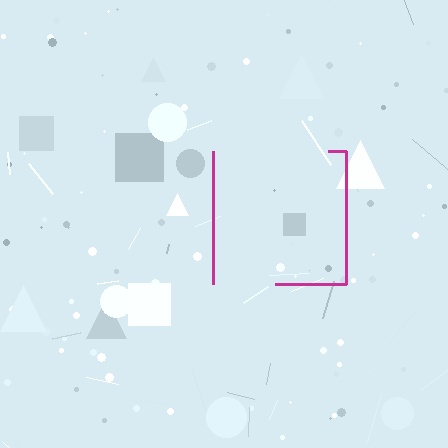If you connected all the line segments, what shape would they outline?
They would outline a square.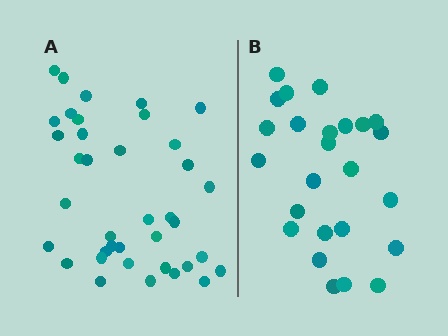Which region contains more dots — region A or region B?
Region A (the left region) has more dots.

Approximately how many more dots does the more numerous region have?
Region A has approximately 15 more dots than region B.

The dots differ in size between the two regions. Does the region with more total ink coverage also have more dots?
No. Region B has more total ink coverage because its dots are larger, but region A actually contains more individual dots. Total area can be misleading — the number of items is what matters here.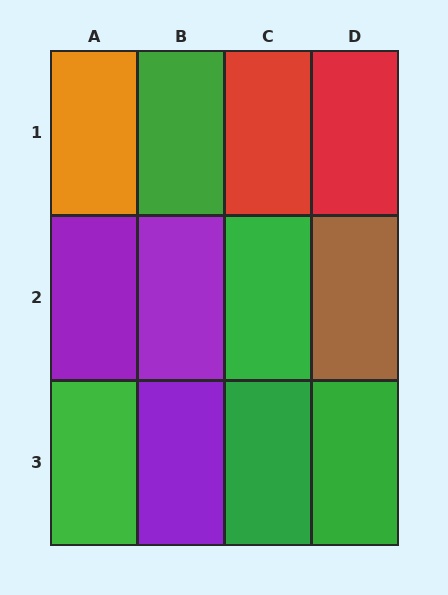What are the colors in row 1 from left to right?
Orange, green, red, red.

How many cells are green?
5 cells are green.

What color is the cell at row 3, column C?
Green.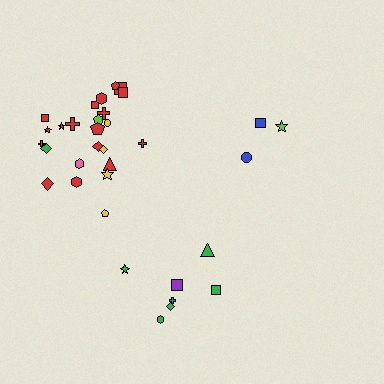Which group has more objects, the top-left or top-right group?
The top-left group.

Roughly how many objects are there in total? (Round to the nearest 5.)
Roughly 35 objects in total.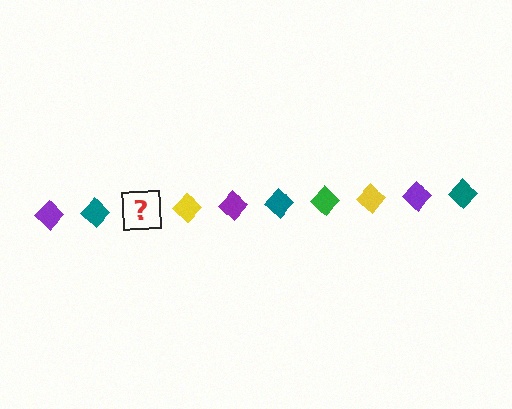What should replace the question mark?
The question mark should be replaced with a green diamond.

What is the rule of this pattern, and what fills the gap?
The rule is that the pattern cycles through purple, teal, green, yellow diamonds. The gap should be filled with a green diamond.